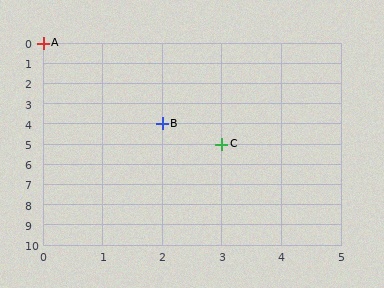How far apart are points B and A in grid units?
Points B and A are 2 columns and 4 rows apart (about 4.5 grid units diagonally).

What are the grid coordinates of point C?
Point C is at grid coordinates (3, 5).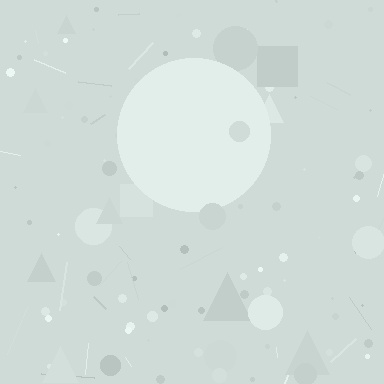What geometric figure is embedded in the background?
A circle is embedded in the background.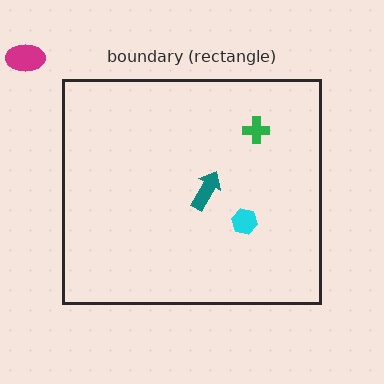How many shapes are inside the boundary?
3 inside, 1 outside.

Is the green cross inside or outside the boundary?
Inside.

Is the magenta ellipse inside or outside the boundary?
Outside.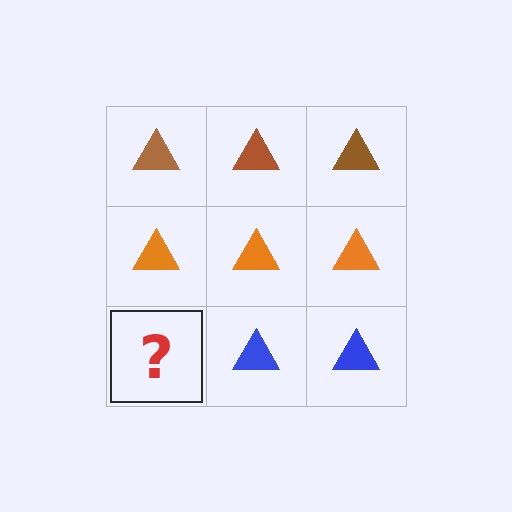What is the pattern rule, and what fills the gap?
The rule is that each row has a consistent color. The gap should be filled with a blue triangle.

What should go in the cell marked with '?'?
The missing cell should contain a blue triangle.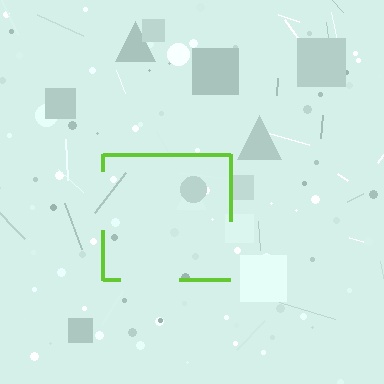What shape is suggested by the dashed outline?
The dashed outline suggests a square.